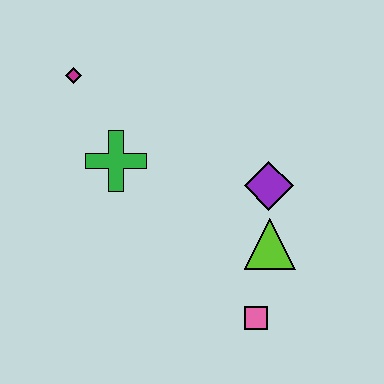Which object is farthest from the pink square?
The magenta diamond is farthest from the pink square.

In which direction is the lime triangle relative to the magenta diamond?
The lime triangle is to the right of the magenta diamond.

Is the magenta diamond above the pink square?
Yes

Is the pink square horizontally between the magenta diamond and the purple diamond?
Yes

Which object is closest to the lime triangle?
The purple diamond is closest to the lime triangle.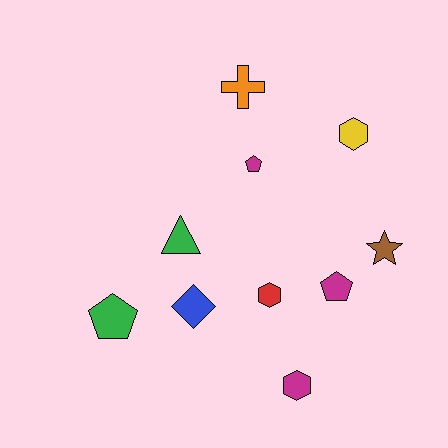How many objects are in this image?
There are 10 objects.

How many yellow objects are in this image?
There is 1 yellow object.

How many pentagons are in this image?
There are 3 pentagons.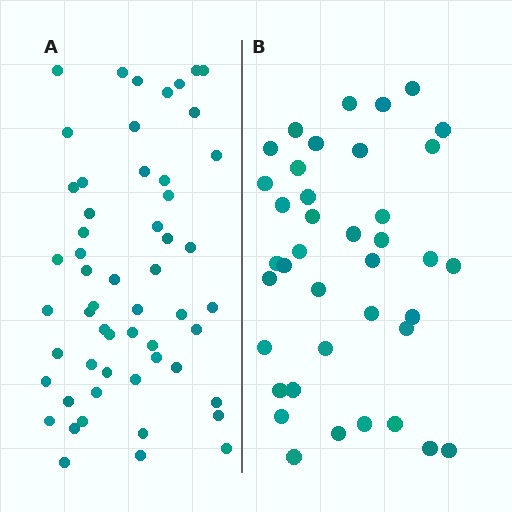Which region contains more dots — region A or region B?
Region A (the left region) has more dots.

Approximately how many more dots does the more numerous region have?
Region A has approximately 15 more dots than region B.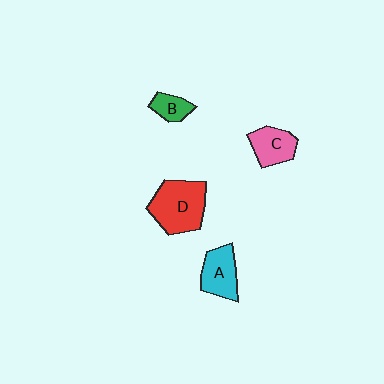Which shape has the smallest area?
Shape B (green).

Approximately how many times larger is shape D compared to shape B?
Approximately 2.8 times.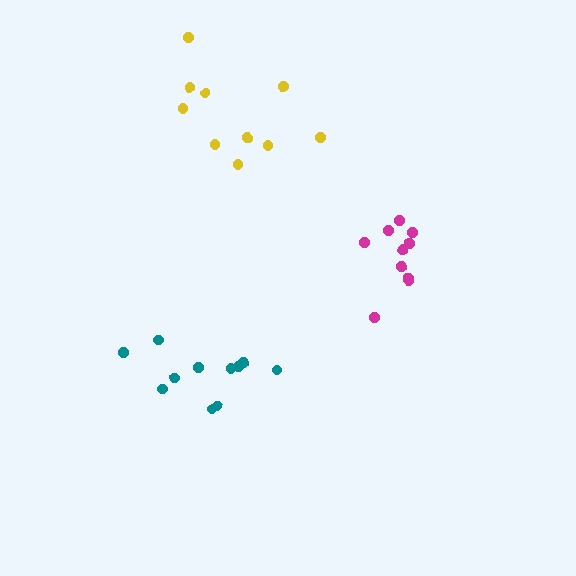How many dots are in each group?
Group 1: 10 dots, Group 2: 11 dots, Group 3: 10 dots (31 total).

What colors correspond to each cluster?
The clusters are colored: magenta, teal, yellow.